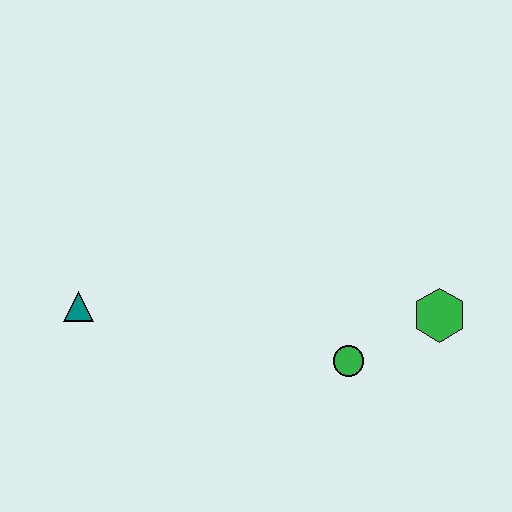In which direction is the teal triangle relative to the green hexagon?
The teal triangle is to the left of the green hexagon.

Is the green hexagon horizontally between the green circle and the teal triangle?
No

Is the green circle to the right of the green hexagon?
No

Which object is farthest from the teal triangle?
The green hexagon is farthest from the teal triangle.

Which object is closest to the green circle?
The green hexagon is closest to the green circle.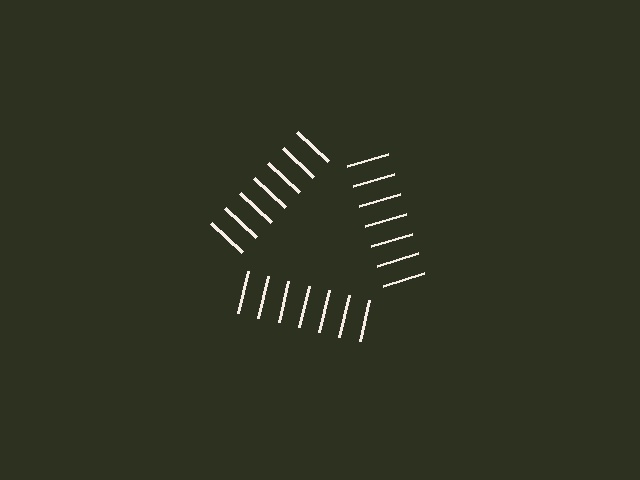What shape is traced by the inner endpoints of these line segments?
An illusory triangle — the line segments terminate on its edges but no continuous stroke is drawn.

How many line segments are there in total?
21 — 7 along each of the 3 edges.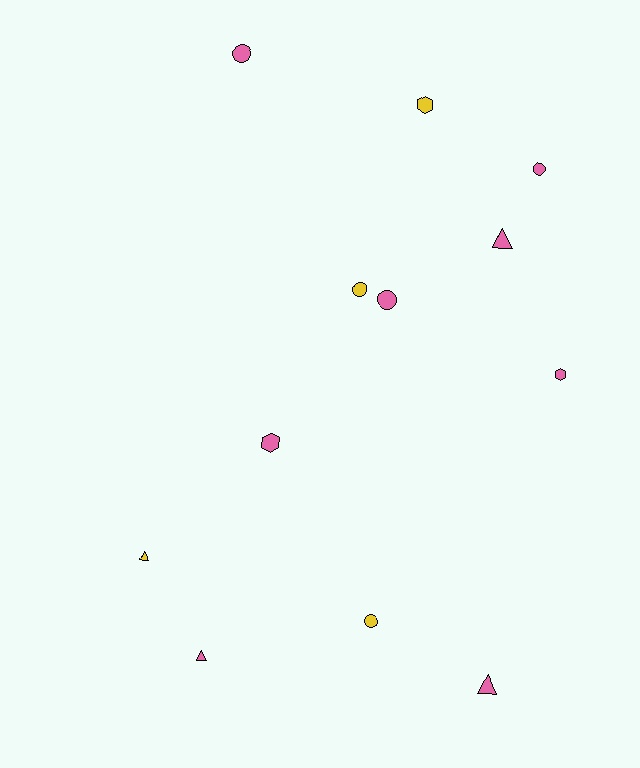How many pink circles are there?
There are 3 pink circles.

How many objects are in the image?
There are 12 objects.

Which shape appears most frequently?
Circle, with 5 objects.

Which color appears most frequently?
Pink, with 8 objects.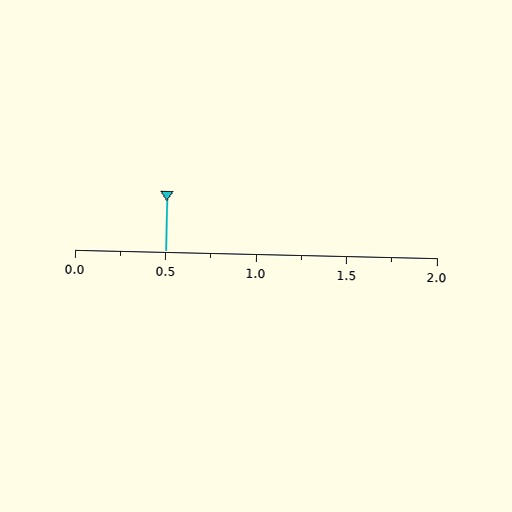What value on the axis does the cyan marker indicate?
The marker indicates approximately 0.5.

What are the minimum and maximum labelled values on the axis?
The axis runs from 0.0 to 2.0.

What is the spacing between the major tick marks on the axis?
The major ticks are spaced 0.5 apart.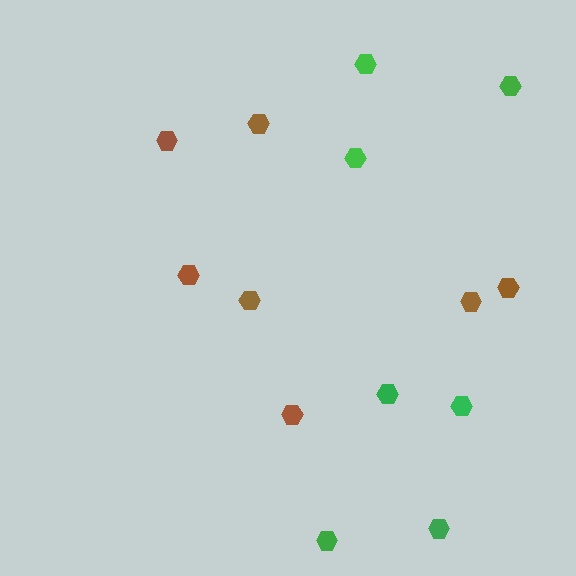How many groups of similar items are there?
There are 2 groups: one group of brown hexagons (7) and one group of green hexagons (7).